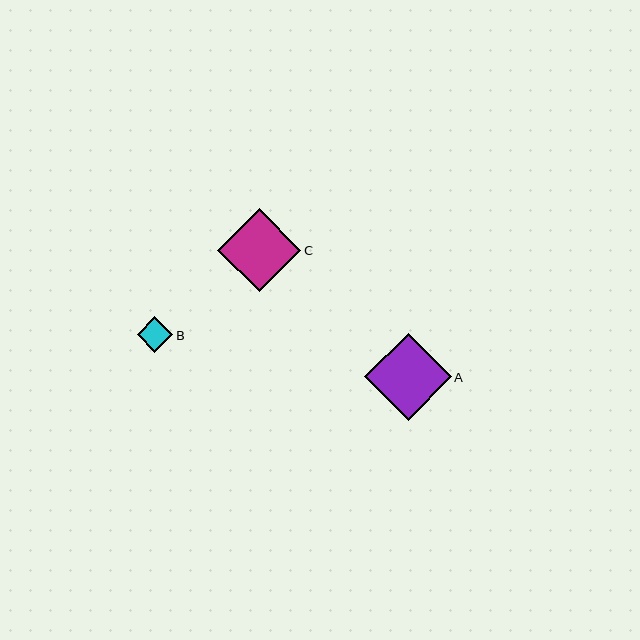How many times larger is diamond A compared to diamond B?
Diamond A is approximately 2.4 times the size of diamond B.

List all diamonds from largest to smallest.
From largest to smallest: A, C, B.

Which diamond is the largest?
Diamond A is the largest with a size of approximately 87 pixels.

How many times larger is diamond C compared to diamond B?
Diamond C is approximately 2.3 times the size of diamond B.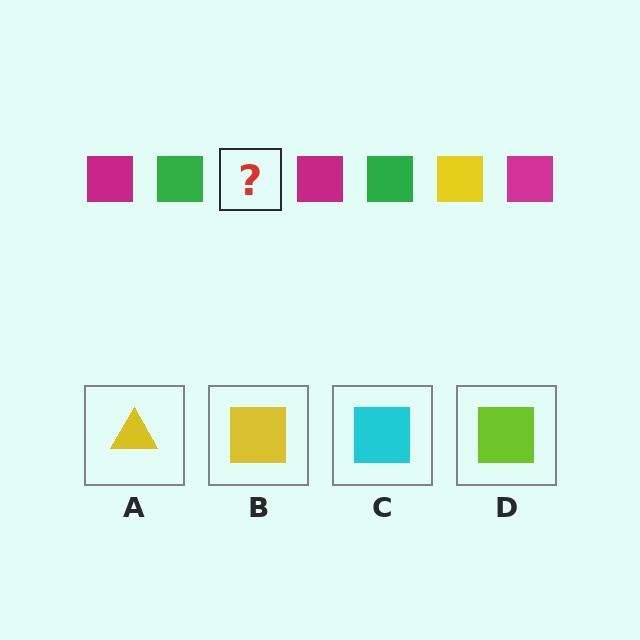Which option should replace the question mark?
Option B.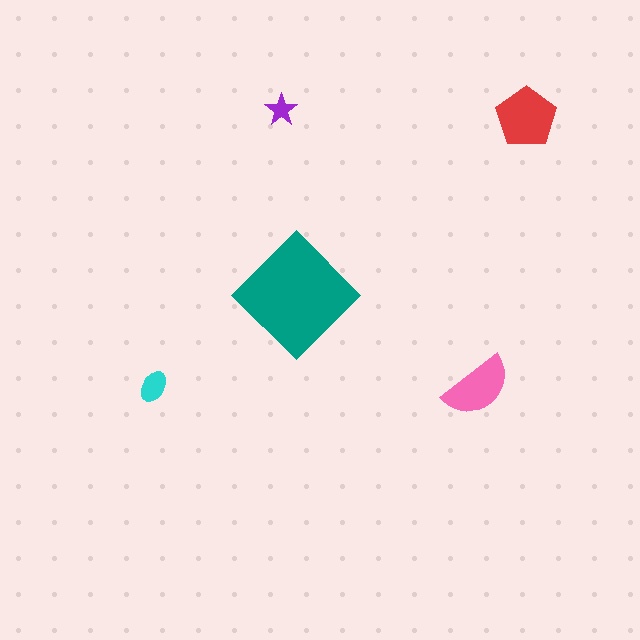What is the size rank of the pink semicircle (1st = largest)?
3rd.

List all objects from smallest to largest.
The purple star, the cyan ellipse, the pink semicircle, the red pentagon, the teal diamond.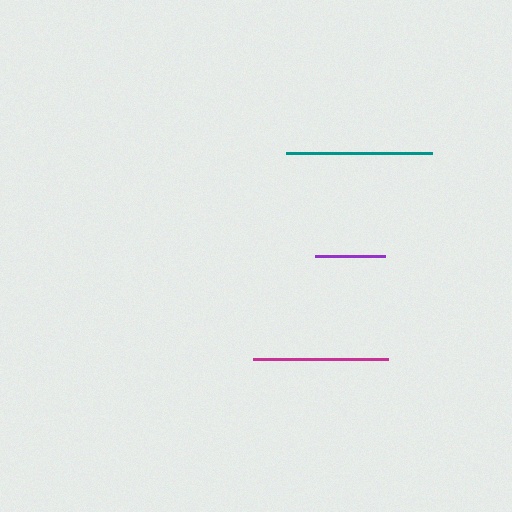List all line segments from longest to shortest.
From longest to shortest: teal, magenta, purple.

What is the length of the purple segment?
The purple segment is approximately 70 pixels long.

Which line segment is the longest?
The teal line is the longest at approximately 145 pixels.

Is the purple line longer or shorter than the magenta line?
The magenta line is longer than the purple line.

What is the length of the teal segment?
The teal segment is approximately 145 pixels long.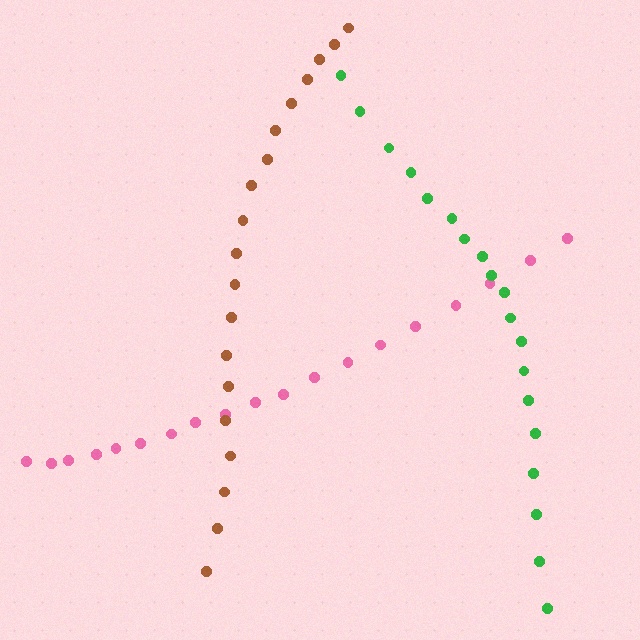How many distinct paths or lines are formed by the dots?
There are 3 distinct paths.